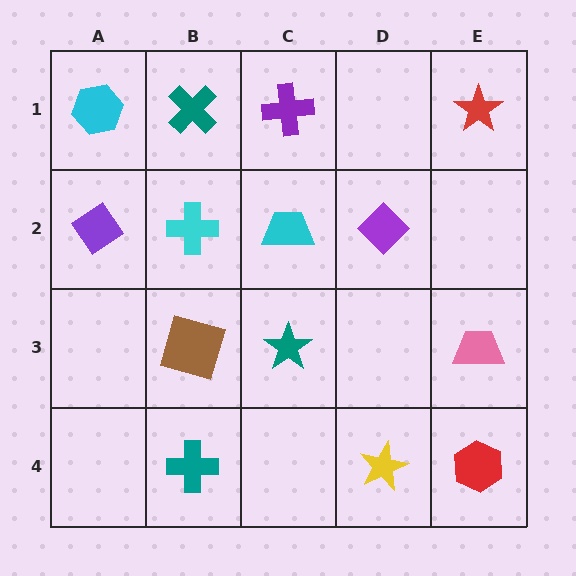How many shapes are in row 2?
4 shapes.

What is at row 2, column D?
A purple diamond.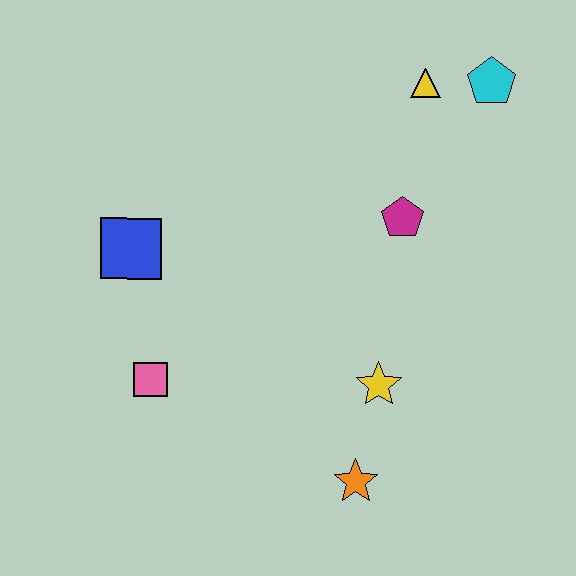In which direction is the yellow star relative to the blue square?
The yellow star is to the right of the blue square.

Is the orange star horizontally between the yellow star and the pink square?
Yes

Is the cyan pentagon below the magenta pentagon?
No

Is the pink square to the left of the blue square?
No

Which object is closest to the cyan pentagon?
The yellow triangle is closest to the cyan pentagon.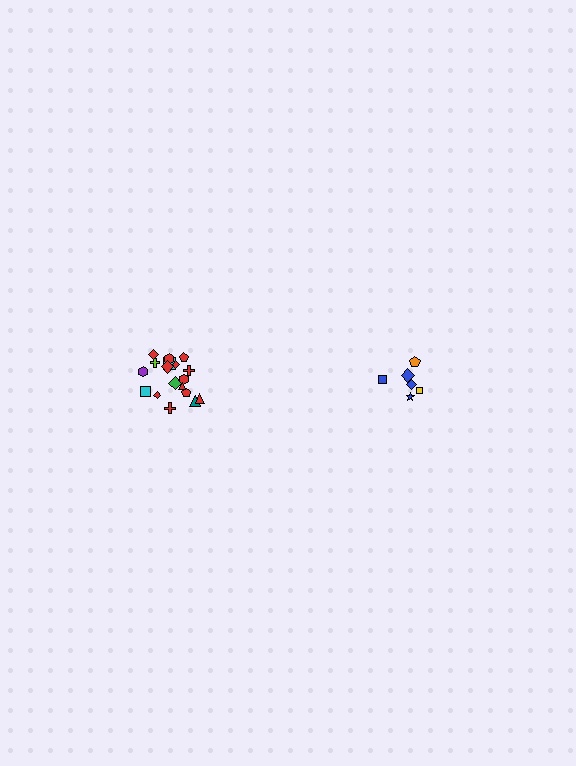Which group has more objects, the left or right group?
The left group.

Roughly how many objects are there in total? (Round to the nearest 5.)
Roughly 25 objects in total.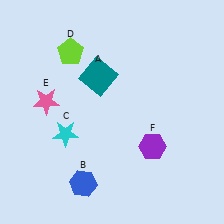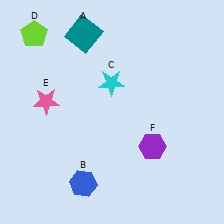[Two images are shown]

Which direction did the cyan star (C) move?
The cyan star (C) moved up.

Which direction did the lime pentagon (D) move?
The lime pentagon (D) moved left.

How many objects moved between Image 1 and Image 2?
3 objects moved between the two images.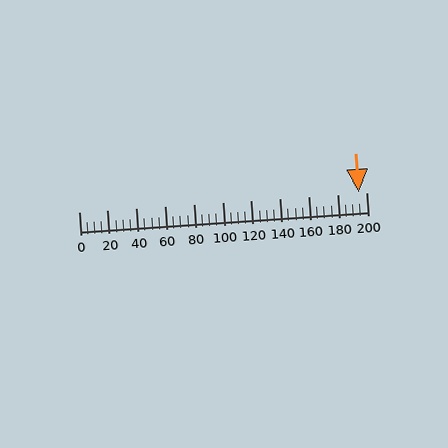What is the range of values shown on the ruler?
The ruler shows values from 0 to 200.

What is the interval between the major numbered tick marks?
The major tick marks are spaced 20 units apart.